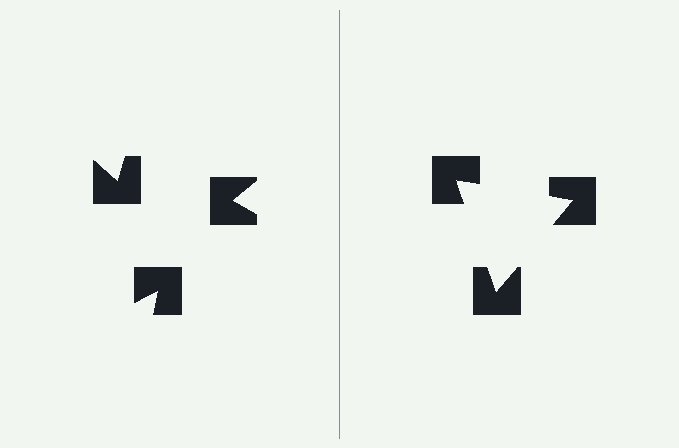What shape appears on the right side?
An illusory triangle.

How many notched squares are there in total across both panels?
6 — 3 on each side.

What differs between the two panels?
The notched squares are positioned identically on both sides; only the wedge orientations differ. On the right they align to a triangle; on the left they are misaligned.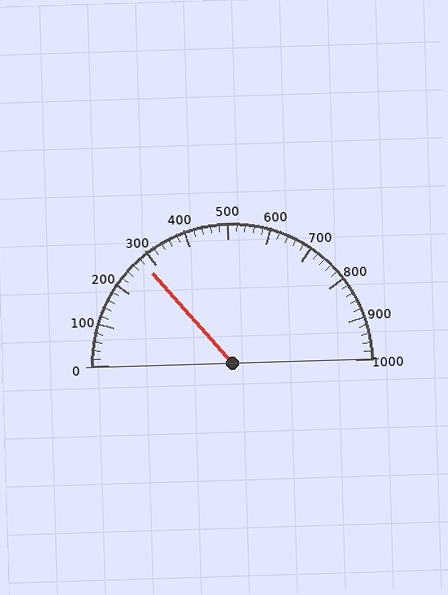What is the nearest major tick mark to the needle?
The nearest major tick mark is 300.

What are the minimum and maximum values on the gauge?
The gauge ranges from 0 to 1000.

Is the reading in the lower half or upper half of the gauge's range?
The reading is in the lower half of the range (0 to 1000).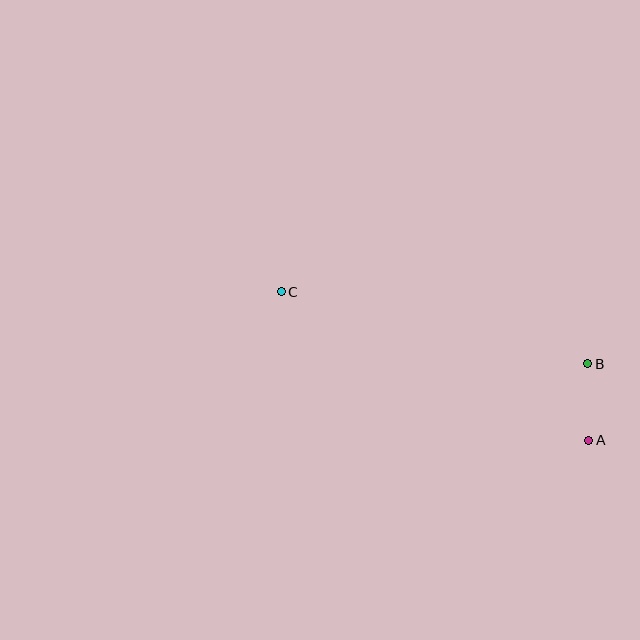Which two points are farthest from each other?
Points A and C are farthest from each other.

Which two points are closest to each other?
Points A and B are closest to each other.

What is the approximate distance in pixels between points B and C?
The distance between B and C is approximately 315 pixels.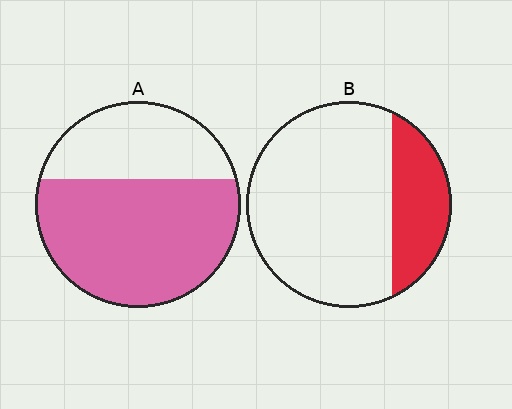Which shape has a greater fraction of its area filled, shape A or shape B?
Shape A.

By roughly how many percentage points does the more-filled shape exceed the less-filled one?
By roughly 40 percentage points (A over B).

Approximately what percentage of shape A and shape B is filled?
A is approximately 65% and B is approximately 25%.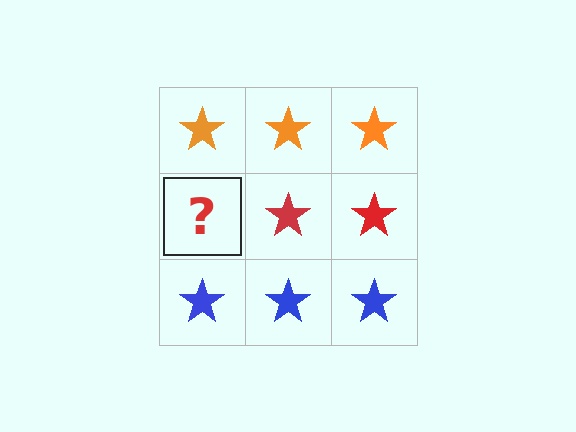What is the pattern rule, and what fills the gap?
The rule is that each row has a consistent color. The gap should be filled with a red star.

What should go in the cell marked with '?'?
The missing cell should contain a red star.